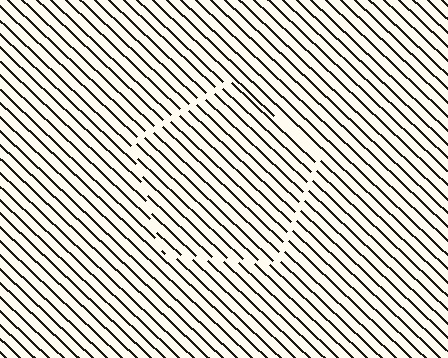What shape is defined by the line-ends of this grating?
An illusory pentagon. The interior of the shape contains the same grating, shifted by half a period — the contour is defined by the phase discontinuity where line-ends from the inner and outer gratings abut.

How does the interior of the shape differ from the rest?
The interior of the shape contains the same grating, shifted by half a period — the contour is defined by the phase discontinuity where line-ends from the inner and outer gratings abut.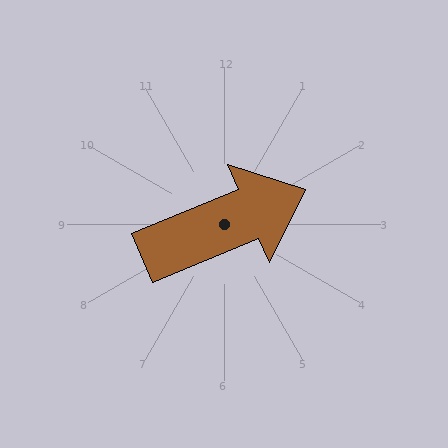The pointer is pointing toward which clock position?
Roughly 2 o'clock.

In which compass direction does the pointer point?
Northeast.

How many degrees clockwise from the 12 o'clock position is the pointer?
Approximately 67 degrees.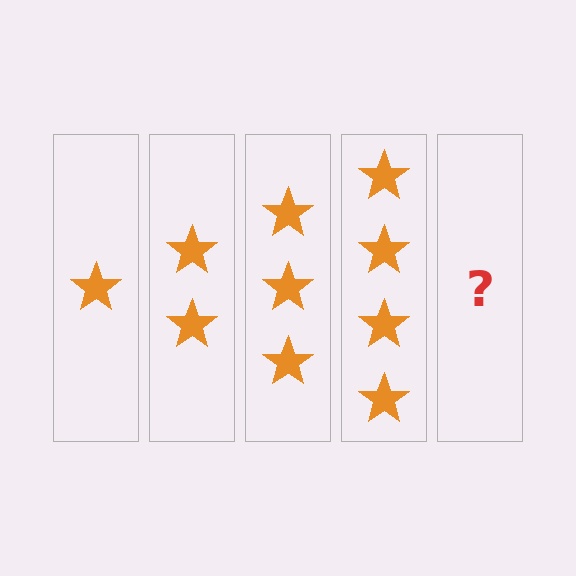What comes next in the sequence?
The next element should be 5 stars.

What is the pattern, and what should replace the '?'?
The pattern is that each step adds one more star. The '?' should be 5 stars.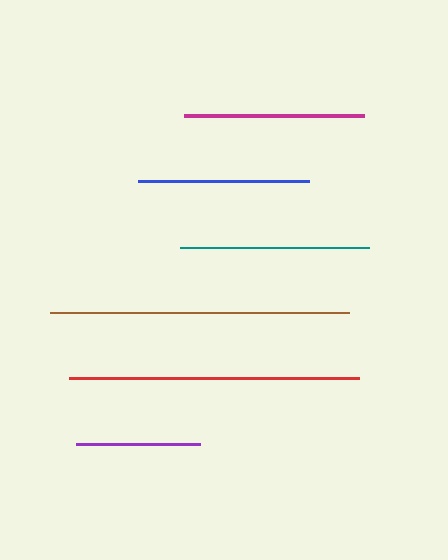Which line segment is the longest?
The brown line is the longest at approximately 299 pixels.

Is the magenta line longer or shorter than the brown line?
The brown line is longer than the magenta line.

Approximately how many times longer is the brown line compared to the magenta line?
The brown line is approximately 1.7 times the length of the magenta line.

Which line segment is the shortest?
The purple line is the shortest at approximately 123 pixels.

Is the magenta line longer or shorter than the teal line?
The teal line is longer than the magenta line.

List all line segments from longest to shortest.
From longest to shortest: brown, red, teal, magenta, blue, purple.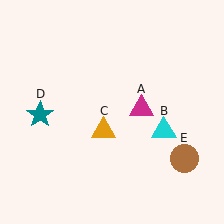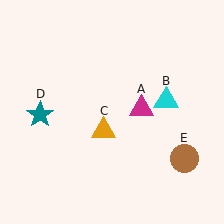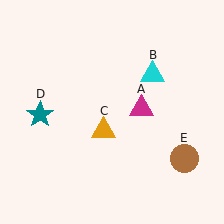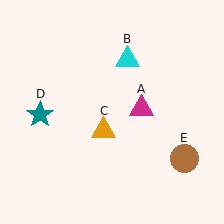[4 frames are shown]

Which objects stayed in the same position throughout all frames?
Magenta triangle (object A) and orange triangle (object C) and teal star (object D) and brown circle (object E) remained stationary.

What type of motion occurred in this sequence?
The cyan triangle (object B) rotated counterclockwise around the center of the scene.